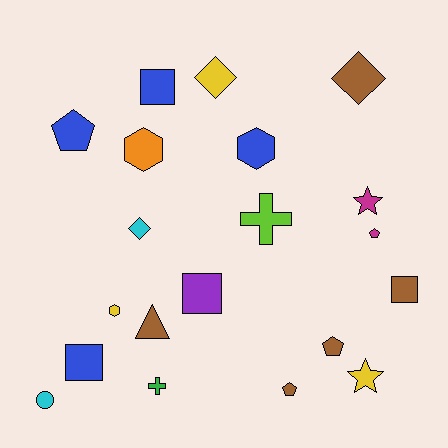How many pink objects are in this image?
There are no pink objects.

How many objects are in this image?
There are 20 objects.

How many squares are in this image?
There are 4 squares.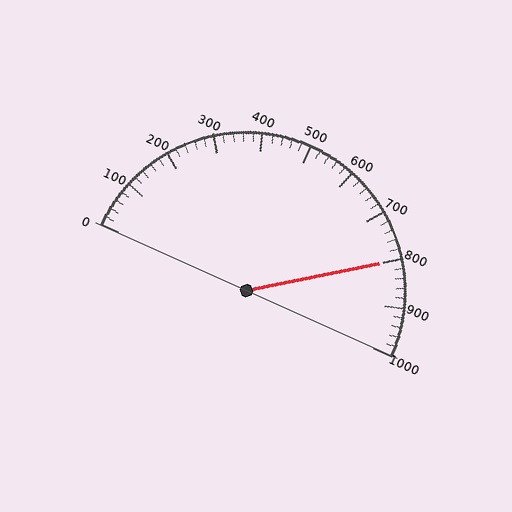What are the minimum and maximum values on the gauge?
The gauge ranges from 0 to 1000.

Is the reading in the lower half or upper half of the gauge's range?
The reading is in the upper half of the range (0 to 1000).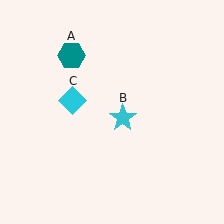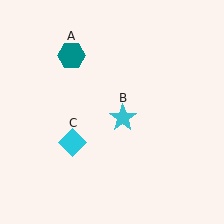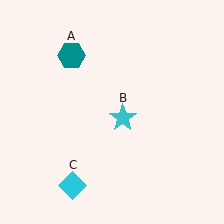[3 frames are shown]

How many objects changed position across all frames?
1 object changed position: cyan diamond (object C).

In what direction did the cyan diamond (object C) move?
The cyan diamond (object C) moved down.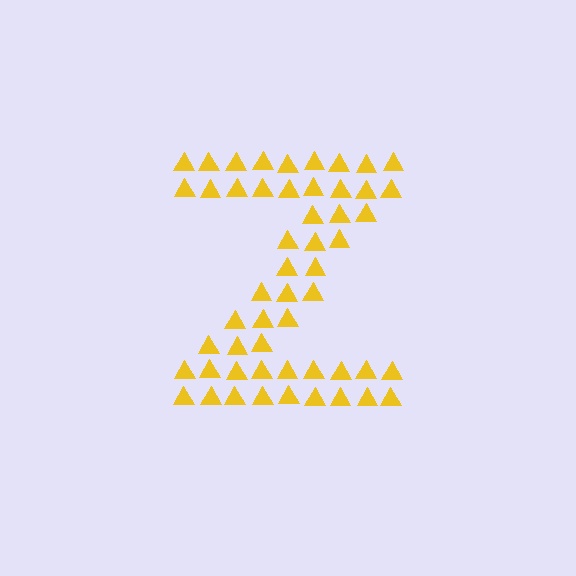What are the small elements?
The small elements are triangles.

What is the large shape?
The large shape is the letter Z.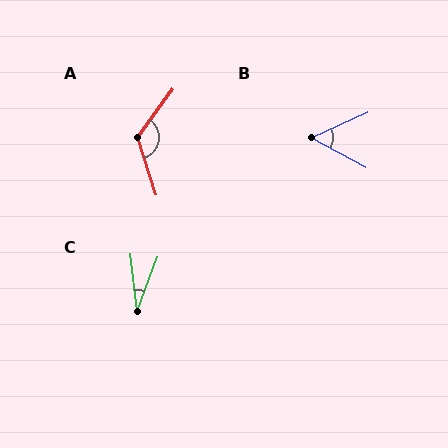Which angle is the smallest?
C, at approximately 27 degrees.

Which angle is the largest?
A, at approximately 126 degrees.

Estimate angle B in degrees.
Approximately 53 degrees.